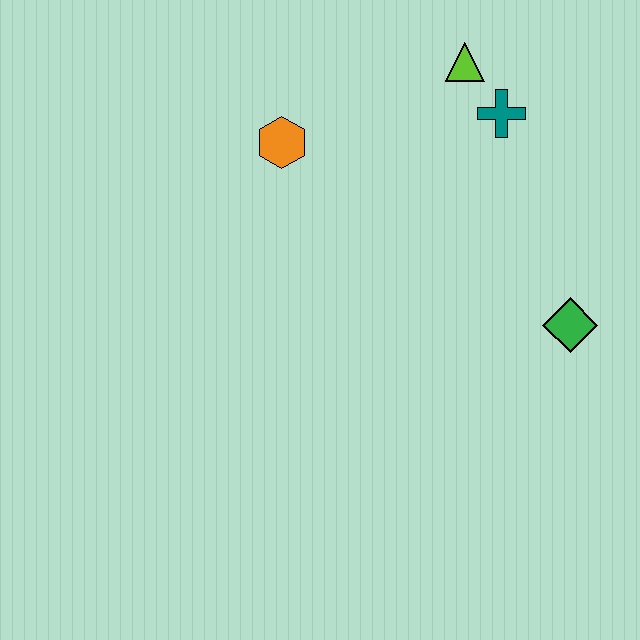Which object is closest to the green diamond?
The teal cross is closest to the green diamond.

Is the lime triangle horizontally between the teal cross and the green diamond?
No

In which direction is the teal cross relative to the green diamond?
The teal cross is above the green diamond.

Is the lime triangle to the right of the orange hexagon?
Yes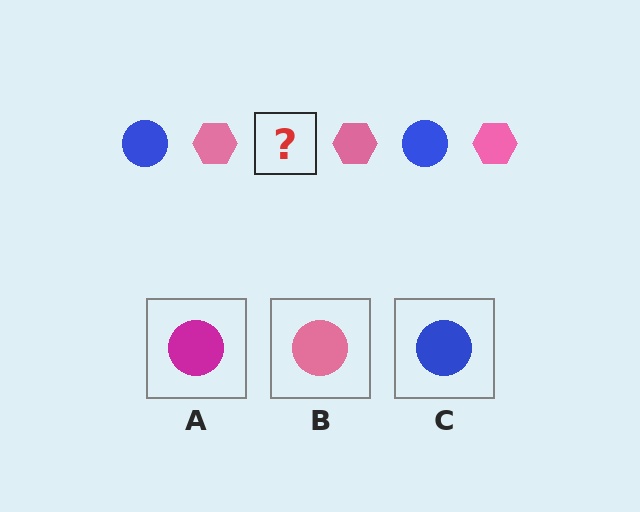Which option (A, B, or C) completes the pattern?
C.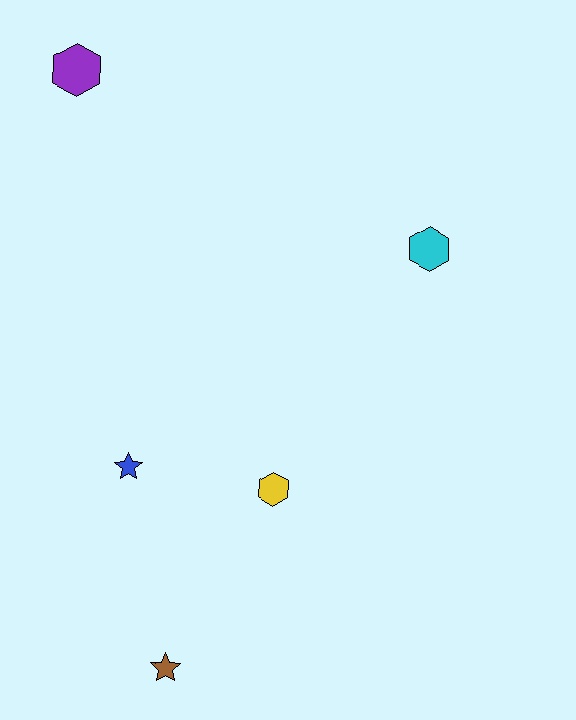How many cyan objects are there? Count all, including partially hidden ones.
There is 1 cyan object.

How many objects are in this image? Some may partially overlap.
There are 5 objects.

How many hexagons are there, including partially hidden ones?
There are 3 hexagons.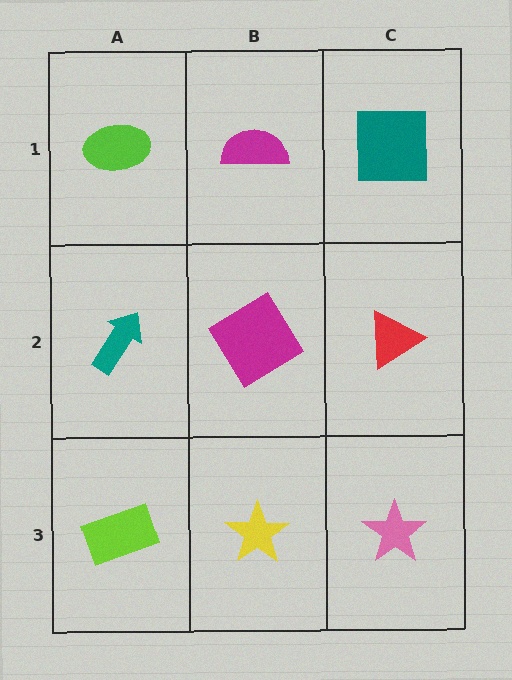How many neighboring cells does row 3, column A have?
2.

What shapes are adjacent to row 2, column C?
A teal square (row 1, column C), a pink star (row 3, column C), a magenta diamond (row 2, column B).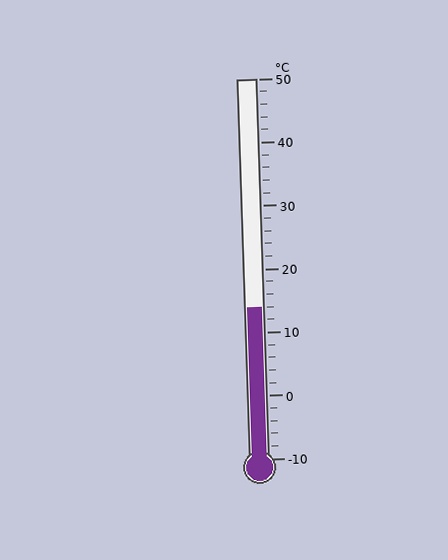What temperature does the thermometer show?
The thermometer shows approximately 14°C.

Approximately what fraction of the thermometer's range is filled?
The thermometer is filled to approximately 40% of its range.